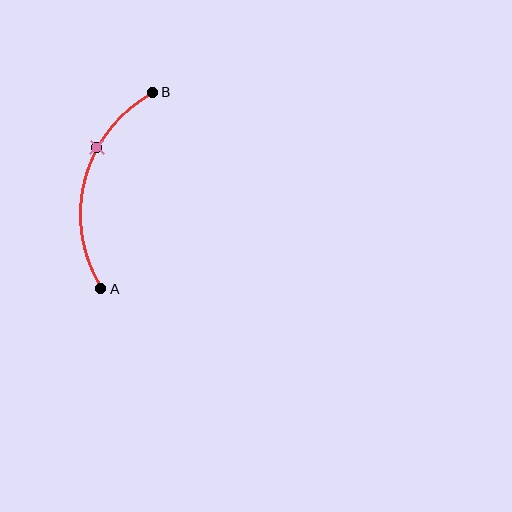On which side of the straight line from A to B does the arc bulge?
The arc bulges to the left of the straight line connecting A and B.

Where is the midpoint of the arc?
The arc midpoint is the point on the curve farthest from the straight line joining A and B. It sits to the left of that line.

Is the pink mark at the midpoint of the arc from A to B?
No. The pink mark lies on the arc but is closer to endpoint B. The arc midpoint would be at the point on the curve equidistant along the arc from both A and B.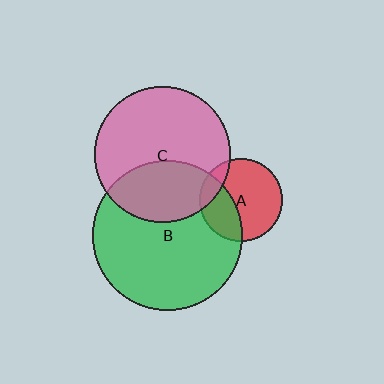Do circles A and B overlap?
Yes.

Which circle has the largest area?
Circle B (green).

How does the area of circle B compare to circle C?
Approximately 1.2 times.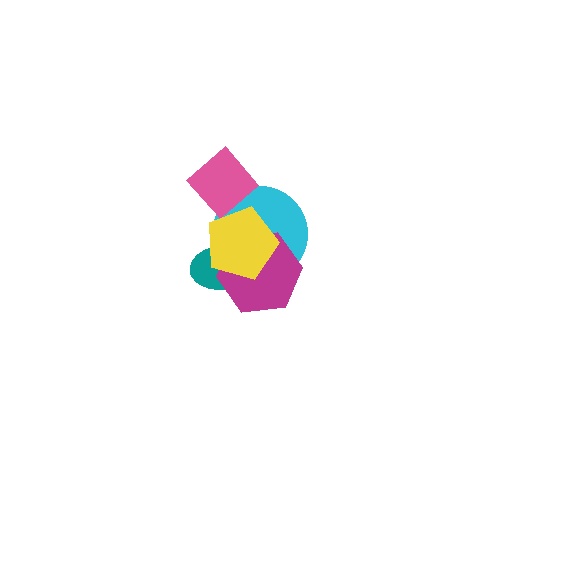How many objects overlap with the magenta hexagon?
3 objects overlap with the magenta hexagon.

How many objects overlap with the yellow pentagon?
4 objects overlap with the yellow pentagon.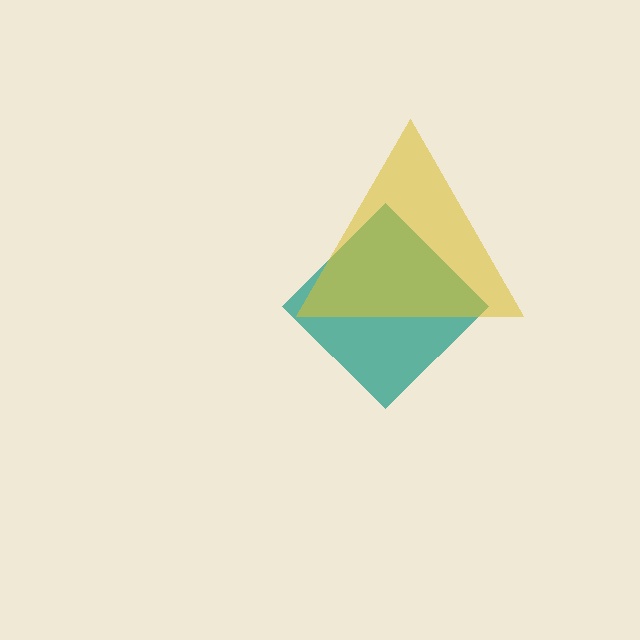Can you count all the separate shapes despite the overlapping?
Yes, there are 2 separate shapes.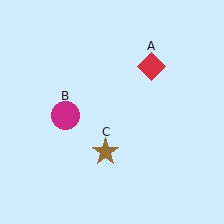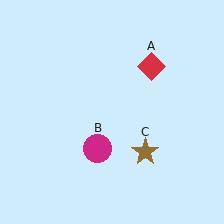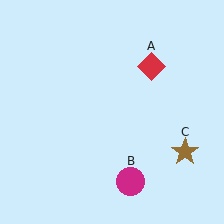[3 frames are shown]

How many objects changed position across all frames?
2 objects changed position: magenta circle (object B), brown star (object C).